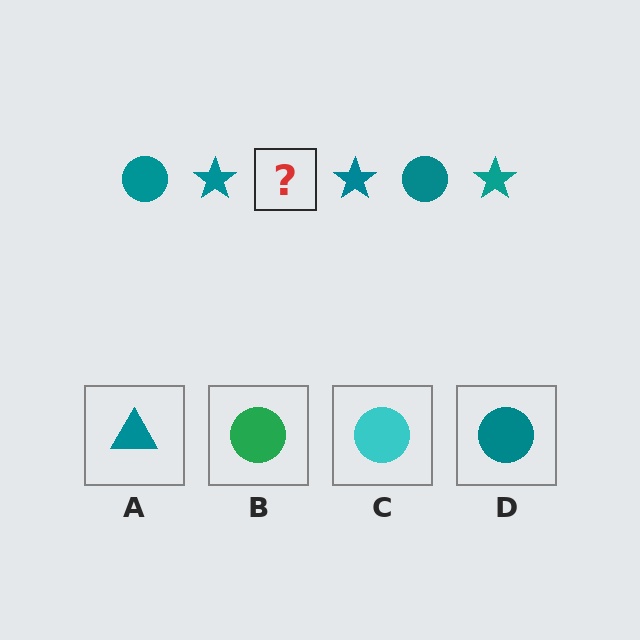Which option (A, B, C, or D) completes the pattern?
D.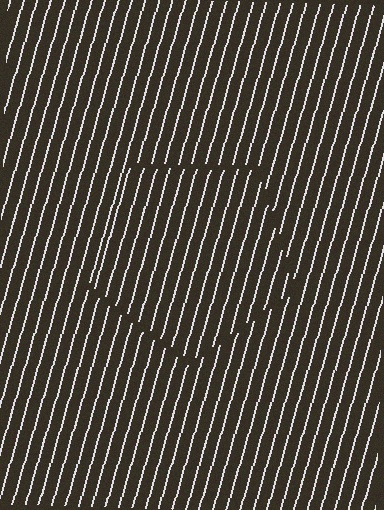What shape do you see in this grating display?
An illusory pentagon. The interior of the shape contains the same grating, shifted by half a period — the contour is defined by the phase discontinuity where line-ends from the inner and outer gratings abut.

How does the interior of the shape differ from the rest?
The interior of the shape contains the same grating, shifted by half a period — the contour is defined by the phase discontinuity where line-ends from the inner and outer gratings abut.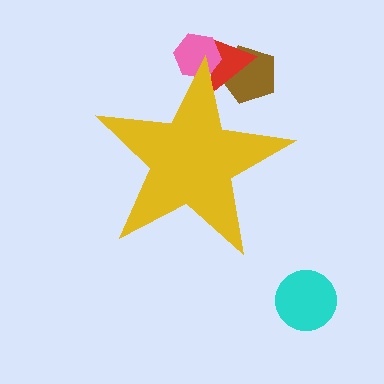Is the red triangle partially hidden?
Yes, the red triangle is partially hidden behind the yellow star.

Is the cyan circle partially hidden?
No, the cyan circle is fully visible.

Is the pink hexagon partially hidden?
Yes, the pink hexagon is partially hidden behind the yellow star.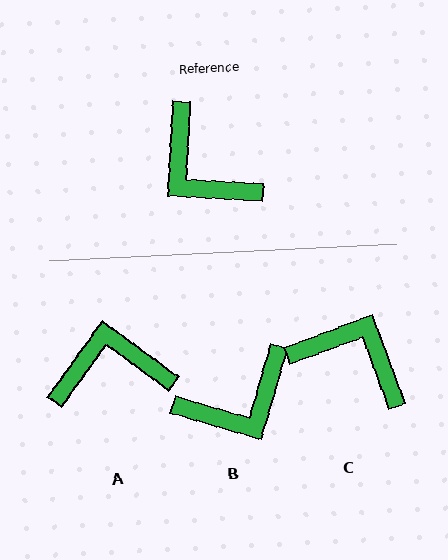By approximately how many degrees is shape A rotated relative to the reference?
Approximately 123 degrees clockwise.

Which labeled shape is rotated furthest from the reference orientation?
C, about 156 degrees away.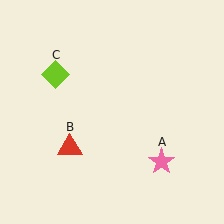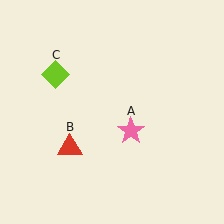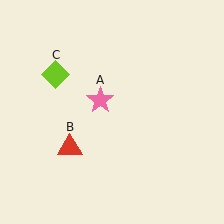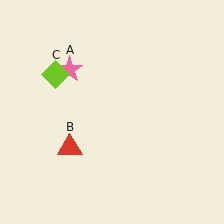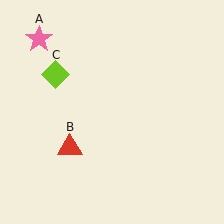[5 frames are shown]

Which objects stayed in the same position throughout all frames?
Red triangle (object B) and lime diamond (object C) remained stationary.